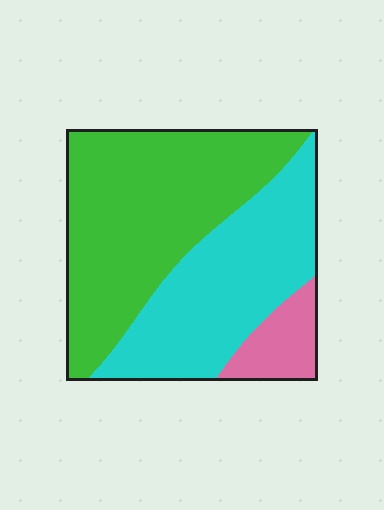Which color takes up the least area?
Pink, at roughly 10%.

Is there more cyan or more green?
Green.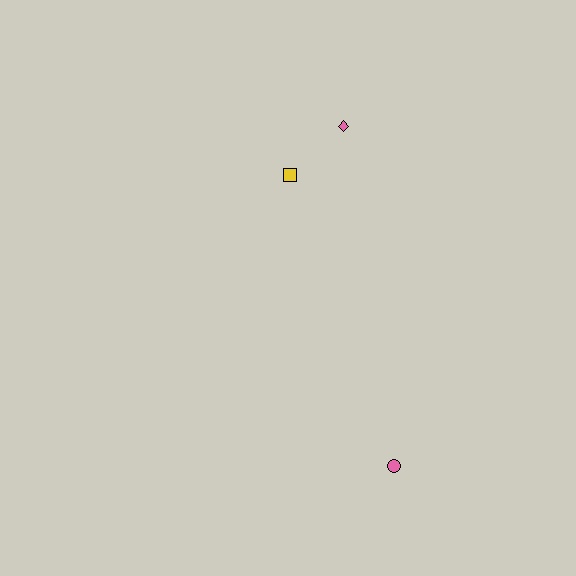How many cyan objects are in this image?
There are no cyan objects.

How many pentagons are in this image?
There are no pentagons.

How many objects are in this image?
There are 3 objects.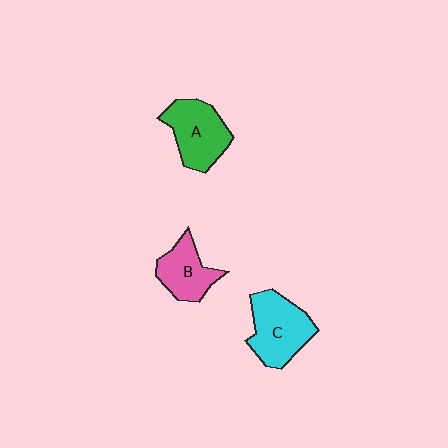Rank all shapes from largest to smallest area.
From largest to smallest: C (cyan), A (green), B (pink).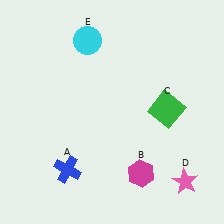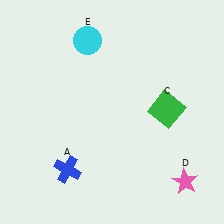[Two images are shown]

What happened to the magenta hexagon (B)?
The magenta hexagon (B) was removed in Image 2. It was in the bottom-right area of Image 1.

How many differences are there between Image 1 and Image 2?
There is 1 difference between the two images.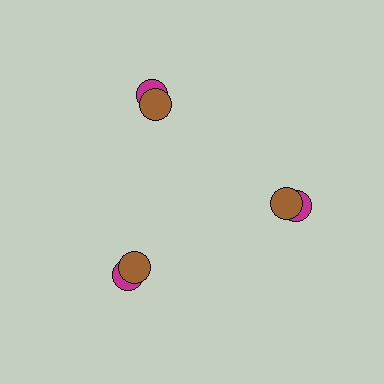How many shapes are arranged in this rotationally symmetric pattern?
There are 6 shapes, arranged in 3 groups of 2.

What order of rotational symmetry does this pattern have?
This pattern has 3-fold rotational symmetry.